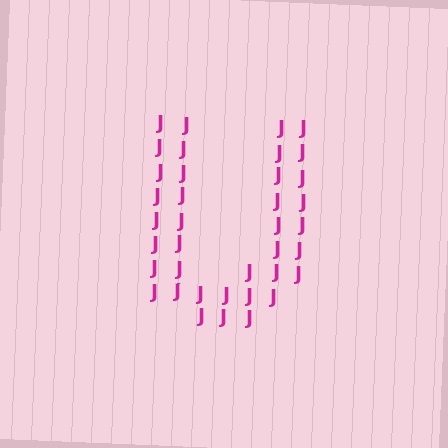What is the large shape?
The large shape is the letter U.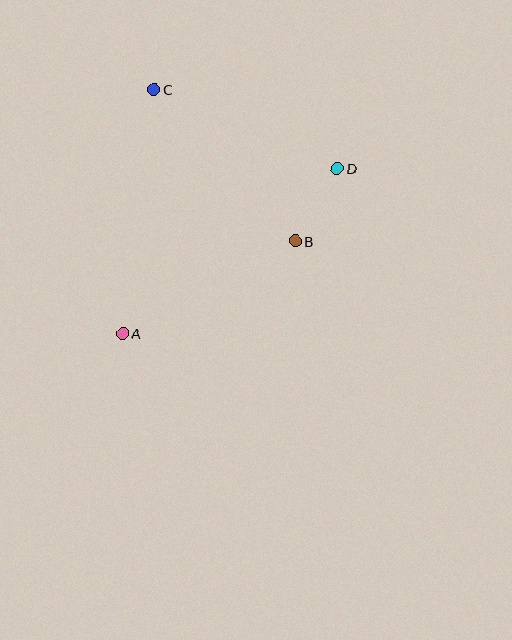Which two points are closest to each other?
Points B and D are closest to each other.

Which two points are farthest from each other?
Points A and D are farthest from each other.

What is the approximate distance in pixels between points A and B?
The distance between A and B is approximately 196 pixels.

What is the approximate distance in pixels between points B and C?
The distance between B and C is approximately 207 pixels.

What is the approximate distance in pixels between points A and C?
The distance between A and C is approximately 246 pixels.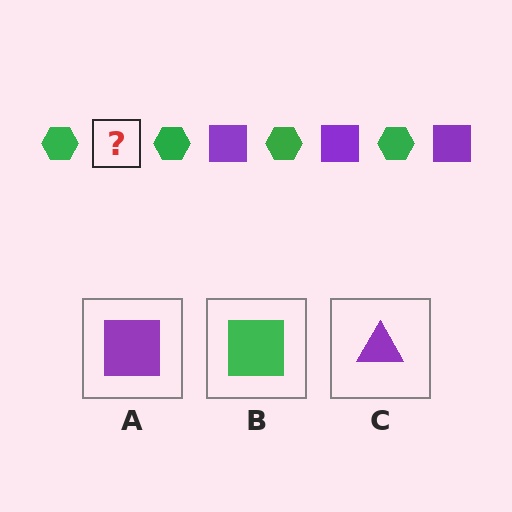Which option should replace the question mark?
Option A.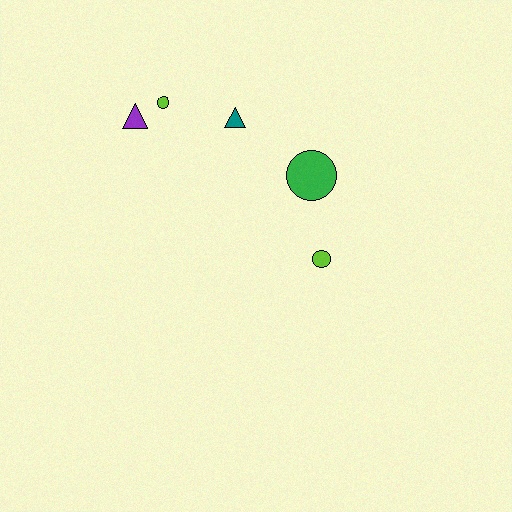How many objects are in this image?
There are 5 objects.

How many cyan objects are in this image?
There are no cyan objects.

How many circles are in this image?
There are 3 circles.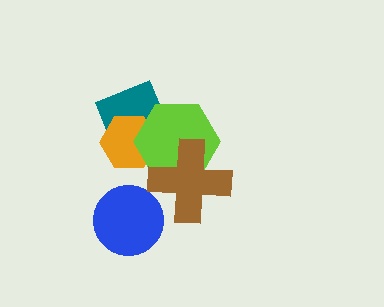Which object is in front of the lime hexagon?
The brown cross is in front of the lime hexagon.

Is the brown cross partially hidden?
No, no other shape covers it.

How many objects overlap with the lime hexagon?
3 objects overlap with the lime hexagon.